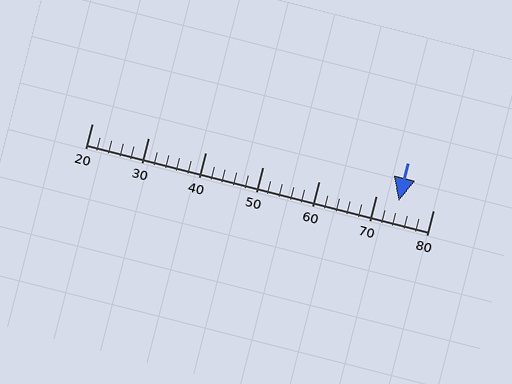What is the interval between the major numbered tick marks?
The major tick marks are spaced 10 units apart.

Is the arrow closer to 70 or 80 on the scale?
The arrow is closer to 70.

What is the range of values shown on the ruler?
The ruler shows values from 20 to 80.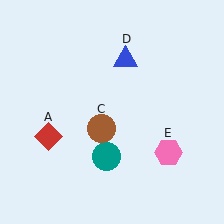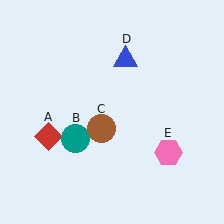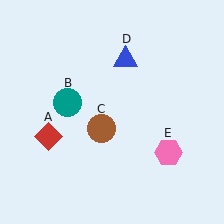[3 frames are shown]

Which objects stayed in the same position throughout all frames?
Red diamond (object A) and brown circle (object C) and blue triangle (object D) and pink hexagon (object E) remained stationary.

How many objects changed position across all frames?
1 object changed position: teal circle (object B).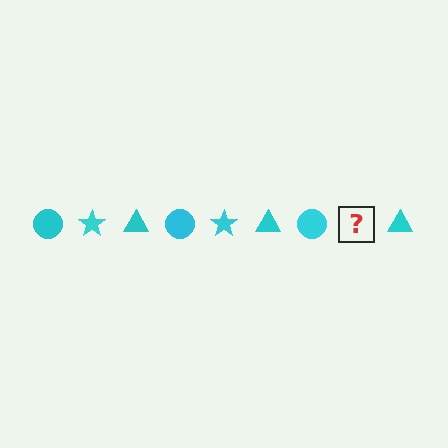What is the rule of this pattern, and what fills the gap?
The rule is that the pattern cycles through circle, star, triangle shapes in cyan. The gap should be filled with a cyan star.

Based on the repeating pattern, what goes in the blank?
The blank should be a cyan star.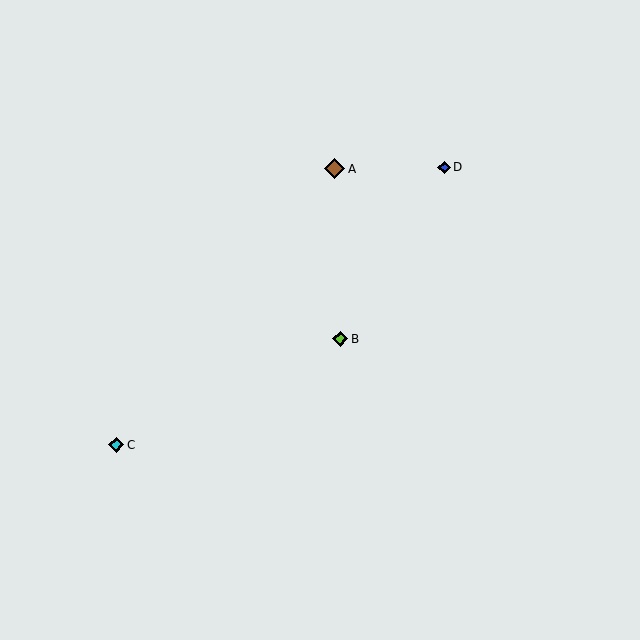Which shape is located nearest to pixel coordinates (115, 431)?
The cyan diamond (labeled C) at (116, 445) is nearest to that location.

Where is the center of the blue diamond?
The center of the blue diamond is at (444, 167).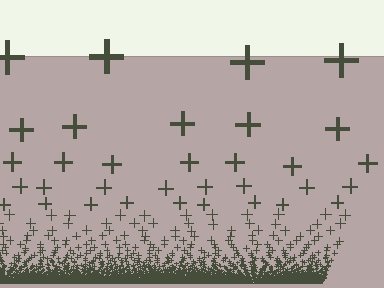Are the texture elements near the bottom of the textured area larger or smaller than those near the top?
Smaller. The gradient is inverted — elements near the bottom are smaller and denser.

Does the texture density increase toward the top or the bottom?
Density increases toward the bottom.